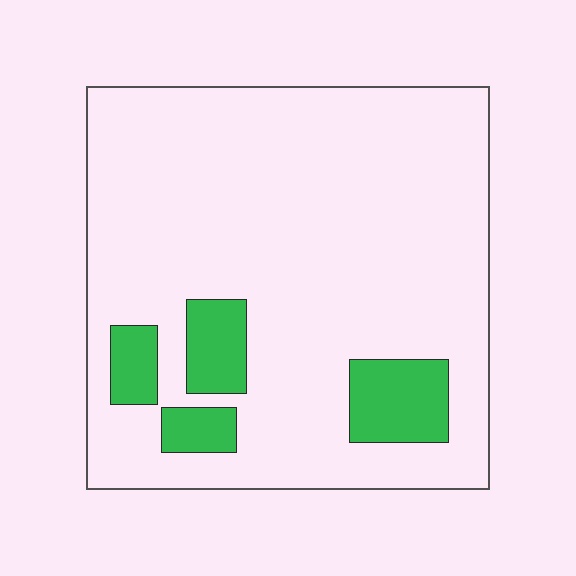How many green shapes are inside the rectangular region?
4.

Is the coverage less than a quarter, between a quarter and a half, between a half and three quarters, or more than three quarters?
Less than a quarter.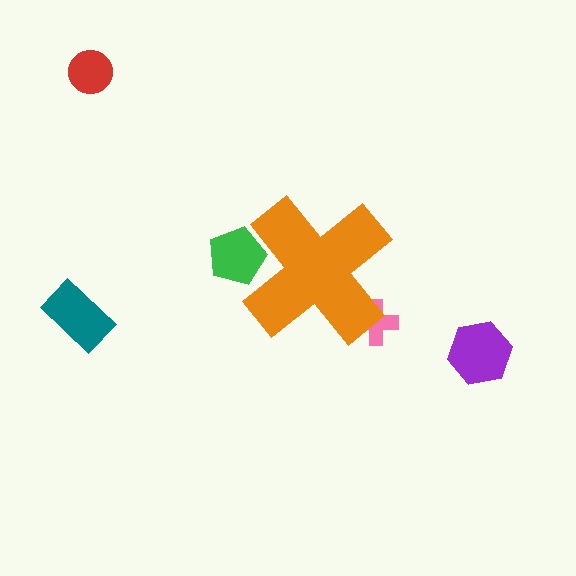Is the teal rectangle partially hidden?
No, the teal rectangle is fully visible.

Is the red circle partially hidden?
No, the red circle is fully visible.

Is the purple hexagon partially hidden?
No, the purple hexagon is fully visible.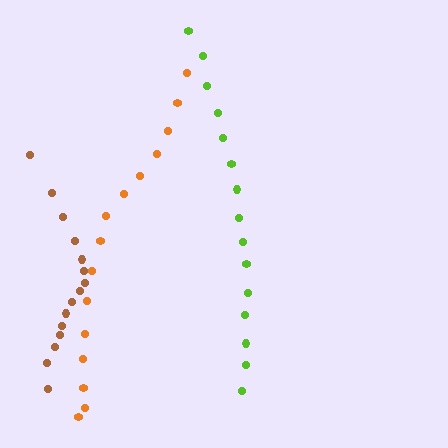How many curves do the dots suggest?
There are 3 distinct paths.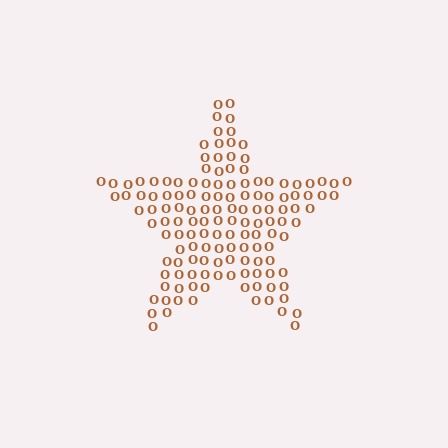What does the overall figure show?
The overall figure shows a star.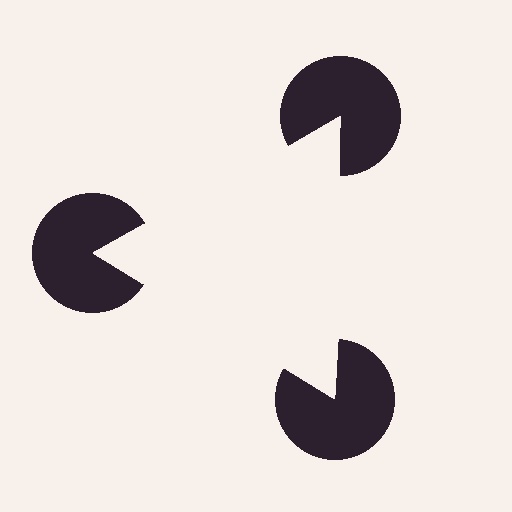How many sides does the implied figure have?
3 sides.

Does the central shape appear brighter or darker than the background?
It typically appears slightly brighter than the background, even though no actual brightness change is drawn.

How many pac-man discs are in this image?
There are 3 — one at each vertex of the illusory triangle.